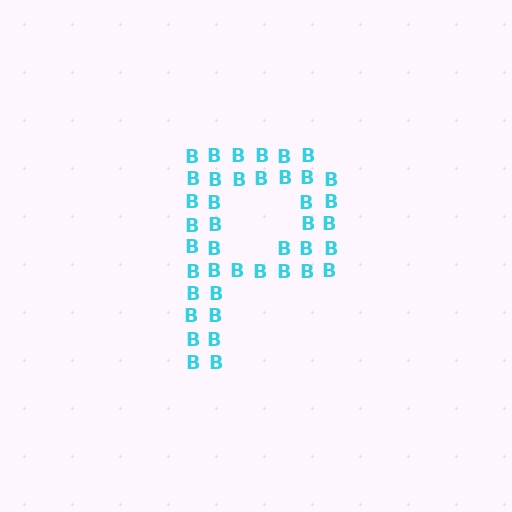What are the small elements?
The small elements are letter B's.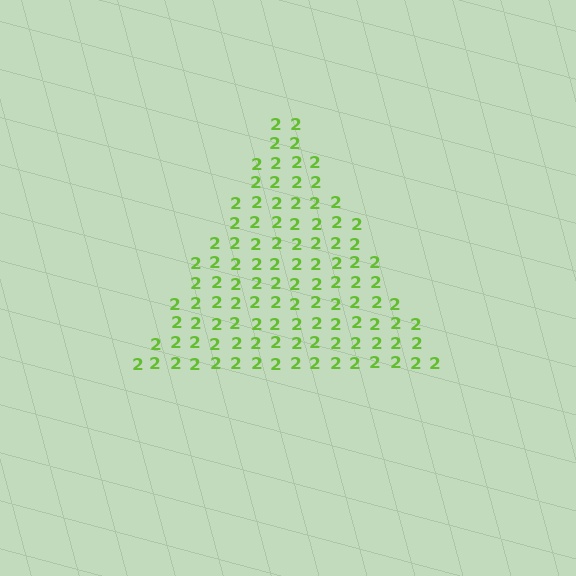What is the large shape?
The large shape is a triangle.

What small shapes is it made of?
It is made of small digit 2's.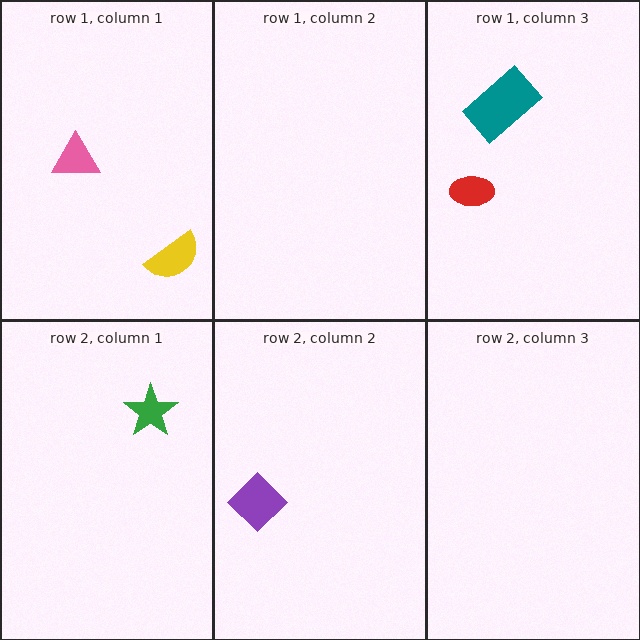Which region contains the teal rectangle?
The row 1, column 3 region.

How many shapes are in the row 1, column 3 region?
2.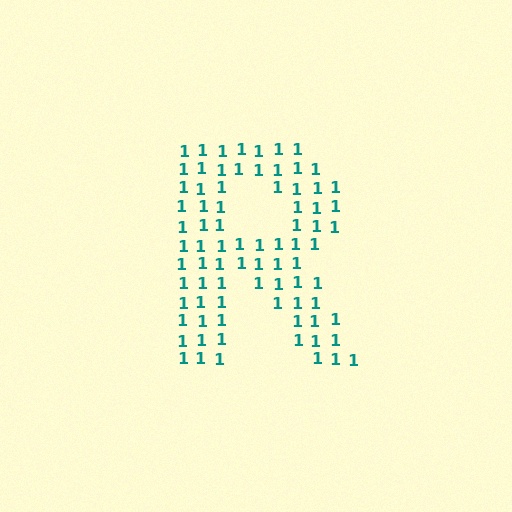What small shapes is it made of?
It is made of small digit 1's.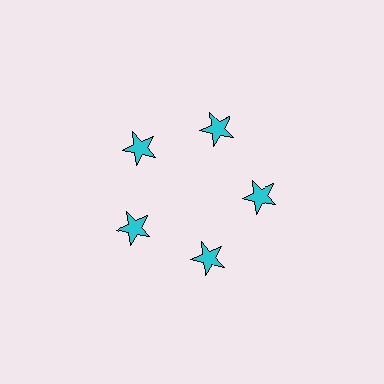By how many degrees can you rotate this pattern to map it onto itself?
The pattern maps onto itself every 72 degrees of rotation.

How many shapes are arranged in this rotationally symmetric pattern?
There are 5 shapes, arranged in 5 groups of 1.